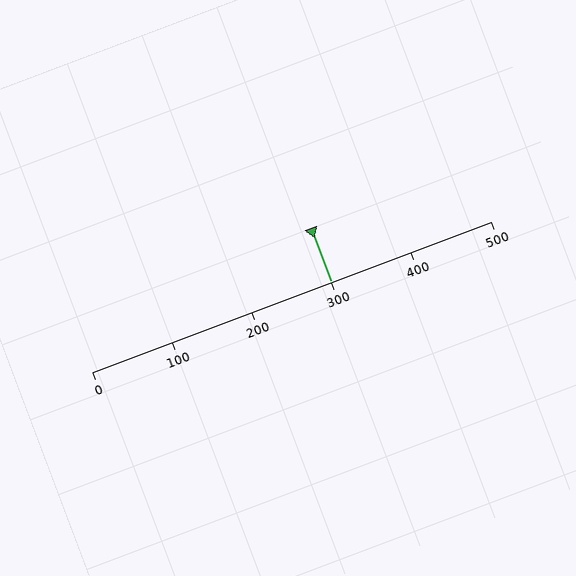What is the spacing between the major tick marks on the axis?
The major ticks are spaced 100 apart.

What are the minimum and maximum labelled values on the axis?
The axis runs from 0 to 500.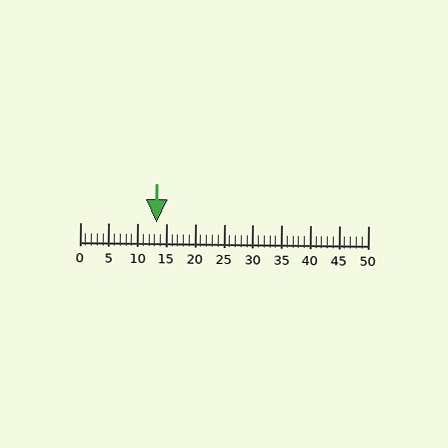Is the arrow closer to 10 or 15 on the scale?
The arrow is closer to 15.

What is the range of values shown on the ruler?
The ruler shows values from 0 to 50.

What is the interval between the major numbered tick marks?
The major tick marks are spaced 5 units apart.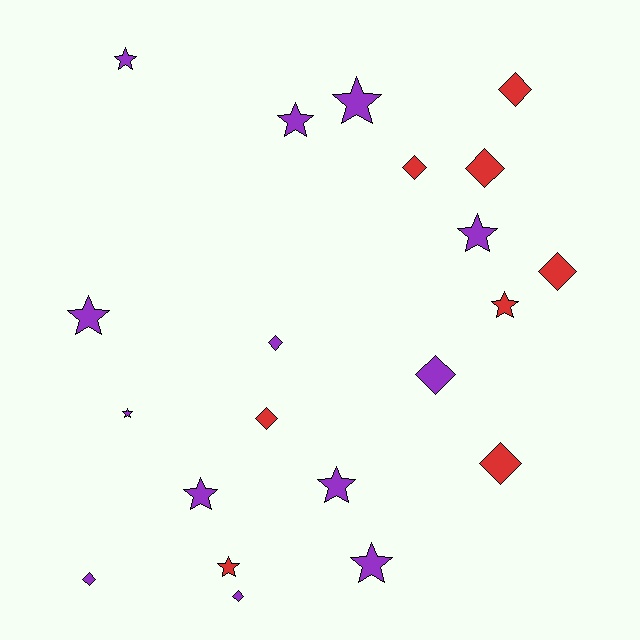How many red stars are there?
There are 2 red stars.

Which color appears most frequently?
Purple, with 13 objects.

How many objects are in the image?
There are 21 objects.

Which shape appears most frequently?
Star, with 11 objects.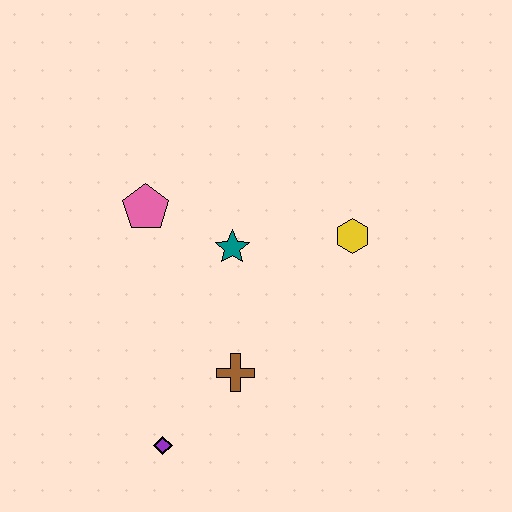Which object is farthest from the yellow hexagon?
The purple diamond is farthest from the yellow hexagon.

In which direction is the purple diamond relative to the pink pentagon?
The purple diamond is below the pink pentagon.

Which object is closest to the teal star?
The pink pentagon is closest to the teal star.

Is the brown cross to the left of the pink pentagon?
No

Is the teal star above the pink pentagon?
No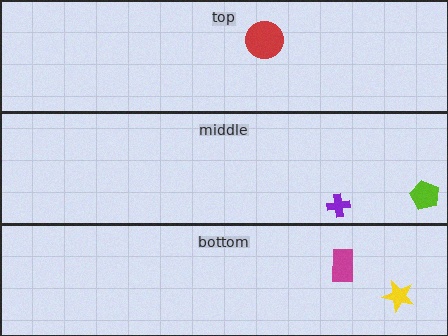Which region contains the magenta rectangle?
The bottom region.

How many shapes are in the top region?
1.